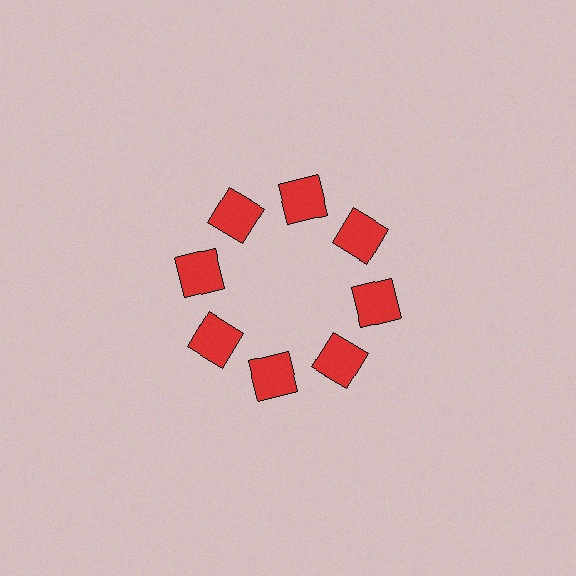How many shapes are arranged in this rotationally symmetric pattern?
There are 8 shapes, arranged in 8 groups of 1.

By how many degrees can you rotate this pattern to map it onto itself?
The pattern maps onto itself every 45 degrees of rotation.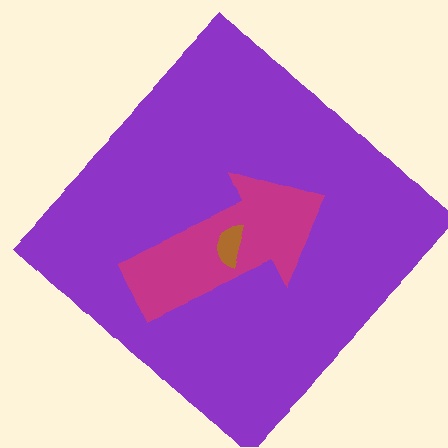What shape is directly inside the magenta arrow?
The brown semicircle.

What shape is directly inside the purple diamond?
The magenta arrow.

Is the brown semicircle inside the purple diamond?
Yes.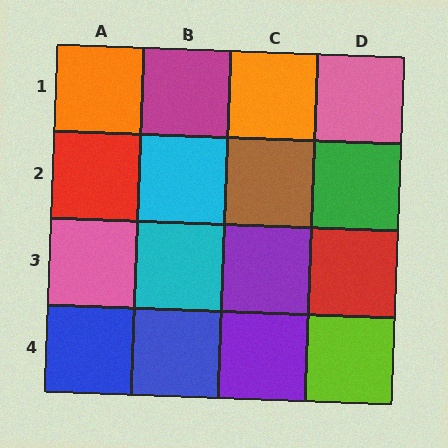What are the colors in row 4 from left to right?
Blue, blue, purple, lime.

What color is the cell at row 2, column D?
Green.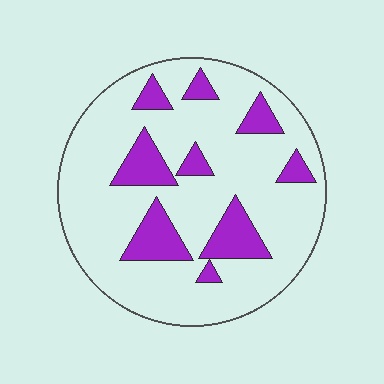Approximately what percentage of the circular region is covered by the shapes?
Approximately 20%.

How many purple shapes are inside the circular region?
9.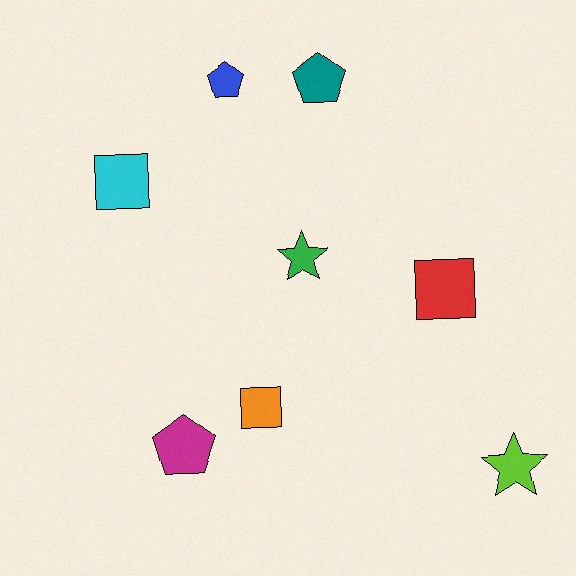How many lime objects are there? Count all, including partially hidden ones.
There is 1 lime object.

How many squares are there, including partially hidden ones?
There are 3 squares.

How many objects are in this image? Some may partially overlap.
There are 8 objects.